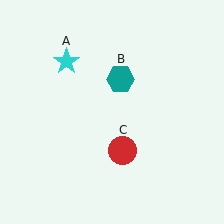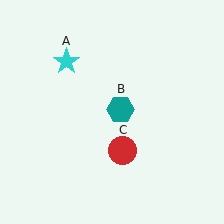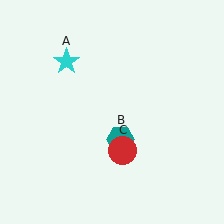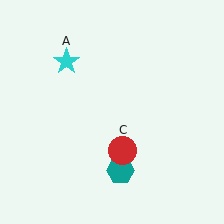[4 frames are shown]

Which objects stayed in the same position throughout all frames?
Cyan star (object A) and red circle (object C) remained stationary.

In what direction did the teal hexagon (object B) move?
The teal hexagon (object B) moved down.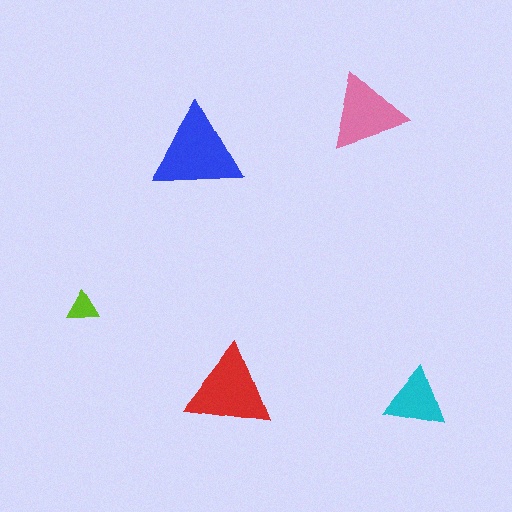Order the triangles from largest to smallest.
the blue one, the red one, the pink one, the cyan one, the lime one.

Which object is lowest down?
The cyan triangle is bottommost.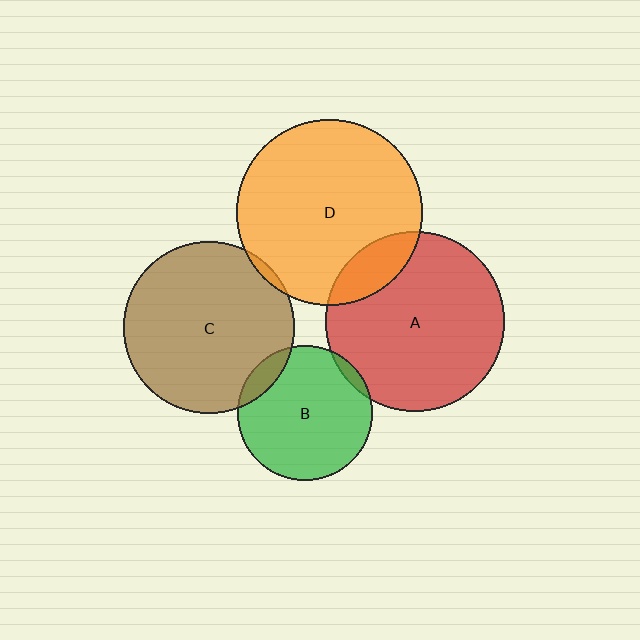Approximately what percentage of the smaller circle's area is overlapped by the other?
Approximately 5%.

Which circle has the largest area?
Circle D (orange).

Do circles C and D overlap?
Yes.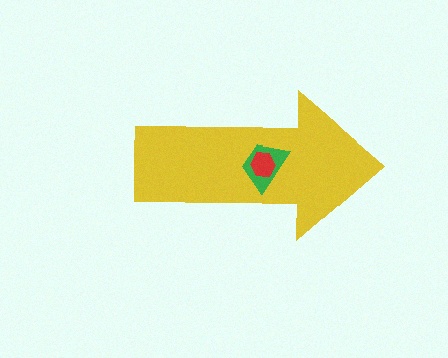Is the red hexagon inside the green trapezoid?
Yes.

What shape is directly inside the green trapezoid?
The red hexagon.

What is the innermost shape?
The red hexagon.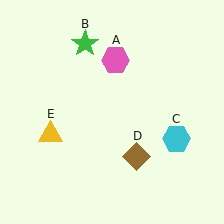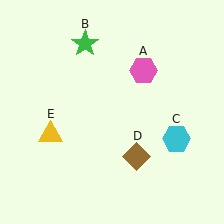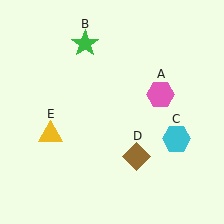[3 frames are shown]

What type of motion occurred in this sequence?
The pink hexagon (object A) rotated clockwise around the center of the scene.